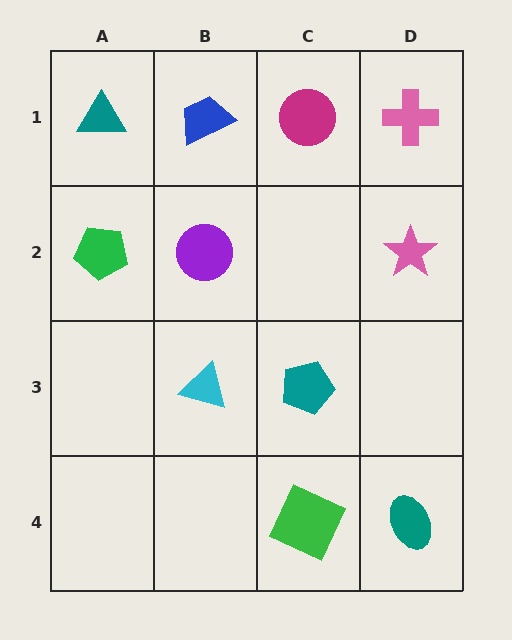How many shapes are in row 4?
2 shapes.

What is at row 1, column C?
A magenta circle.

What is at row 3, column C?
A teal pentagon.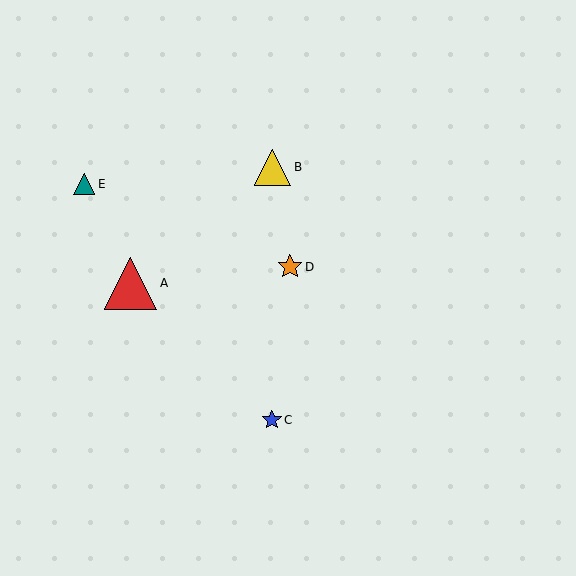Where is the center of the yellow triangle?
The center of the yellow triangle is at (273, 167).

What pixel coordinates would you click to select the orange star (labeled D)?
Click at (290, 267) to select the orange star D.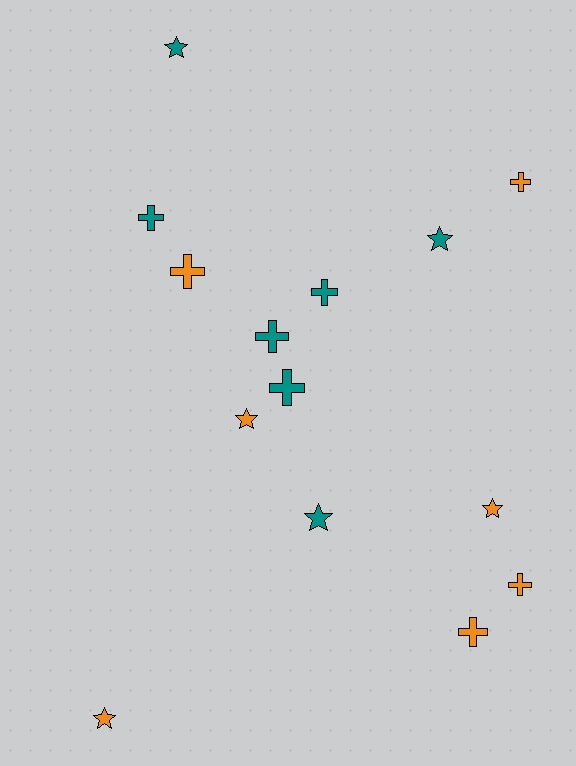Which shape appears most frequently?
Cross, with 8 objects.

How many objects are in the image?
There are 14 objects.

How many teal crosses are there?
There are 4 teal crosses.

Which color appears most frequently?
Teal, with 7 objects.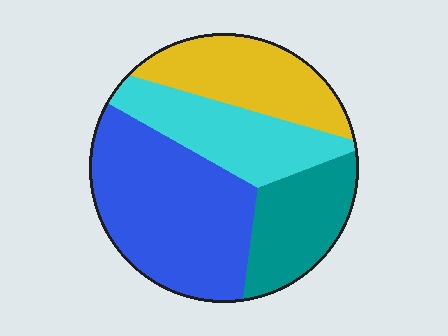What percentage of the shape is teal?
Teal takes up about one fifth (1/5) of the shape.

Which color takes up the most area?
Blue, at roughly 40%.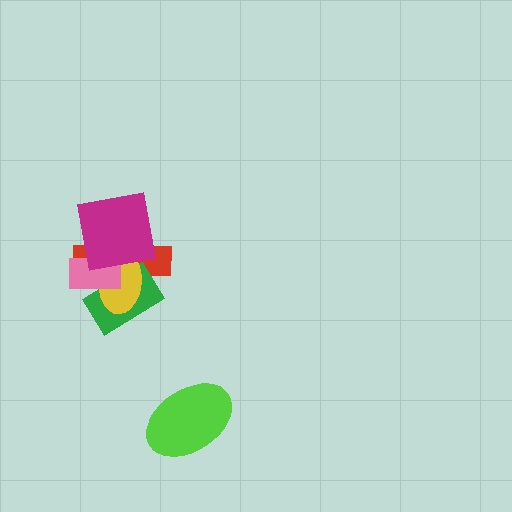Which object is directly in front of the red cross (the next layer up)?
The green rectangle is directly in front of the red cross.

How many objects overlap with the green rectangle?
3 objects overlap with the green rectangle.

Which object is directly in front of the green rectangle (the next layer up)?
The yellow ellipse is directly in front of the green rectangle.